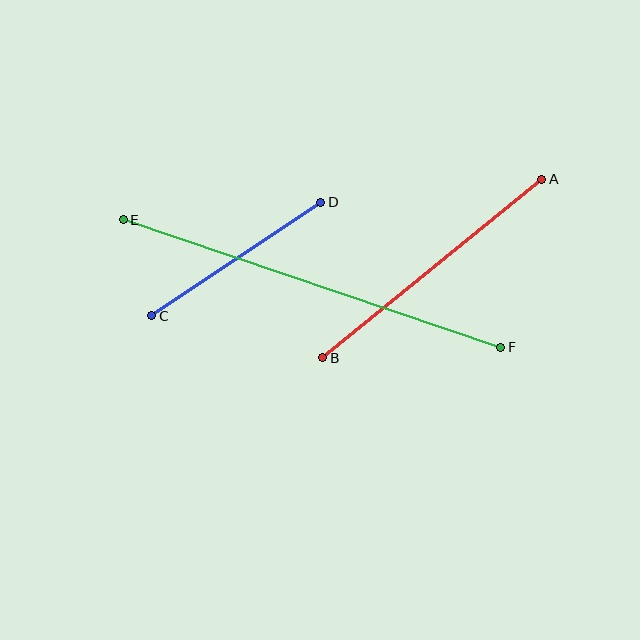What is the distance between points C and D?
The distance is approximately 204 pixels.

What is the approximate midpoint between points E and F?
The midpoint is at approximately (312, 284) pixels.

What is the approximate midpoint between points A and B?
The midpoint is at approximately (432, 268) pixels.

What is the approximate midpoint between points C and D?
The midpoint is at approximately (236, 259) pixels.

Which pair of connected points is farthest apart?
Points E and F are farthest apart.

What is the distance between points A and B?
The distance is approximately 282 pixels.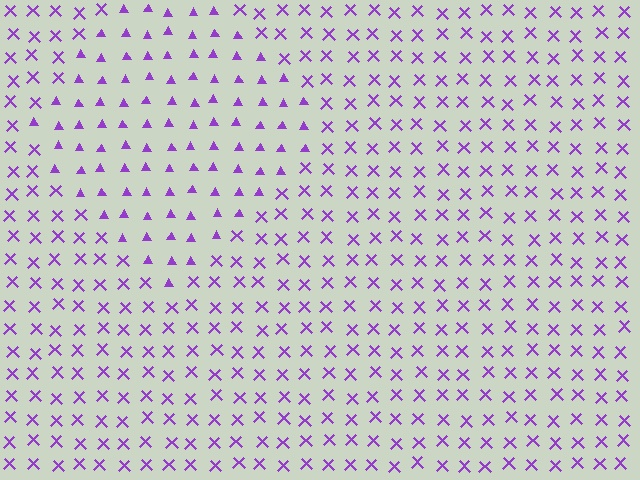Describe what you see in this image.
The image is filled with small purple elements arranged in a uniform grid. A diamond-shaped region contains triangles, while the surrounding area contains X marks. The boundary is defined purely by the change in element shape.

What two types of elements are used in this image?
The image uses triangles inside the diamond region and X marks outside it.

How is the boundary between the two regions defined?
The boundary is defined by a change in element shape: triangles inside vs. X marks outside. All elements share the same color and spacing.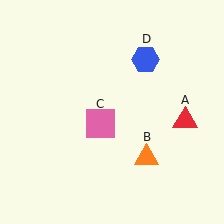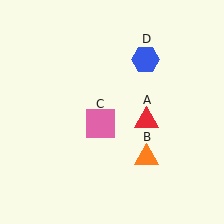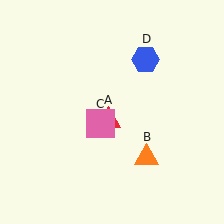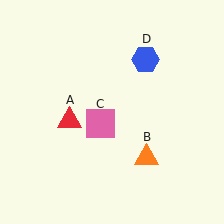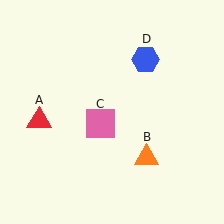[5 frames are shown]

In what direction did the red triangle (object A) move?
The red triangle (object A) moved left.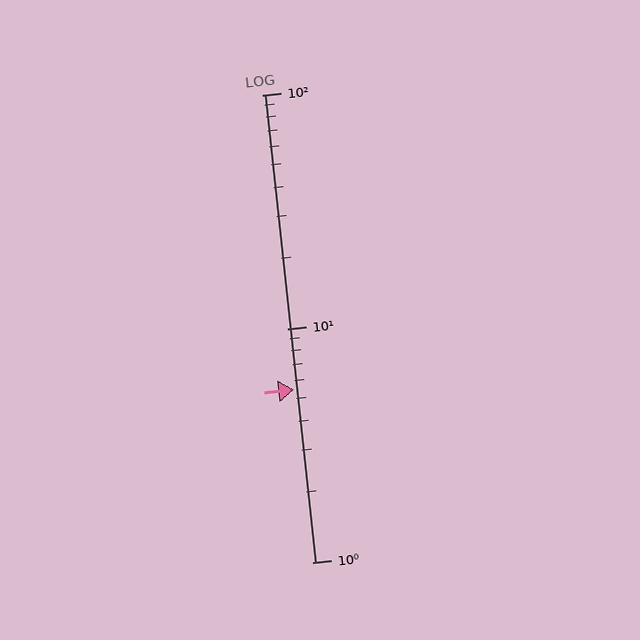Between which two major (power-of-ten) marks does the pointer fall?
The pointer is between 1 and 10.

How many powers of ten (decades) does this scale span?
The scale spans 2 decades, from 1 to 100.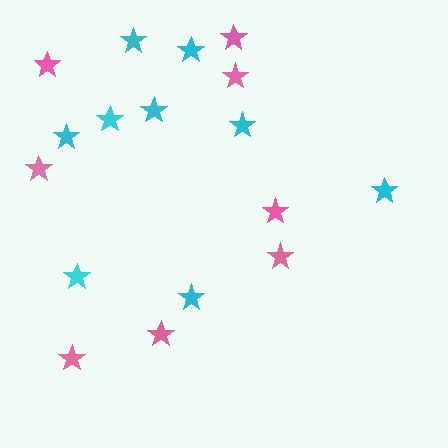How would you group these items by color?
There are 2 groups: one group of cyan stars (9) and one group of pink stars (8).